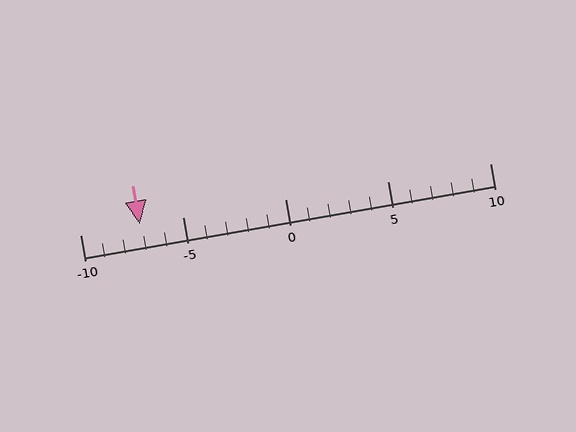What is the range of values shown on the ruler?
The ruler shows values from -10 to 10.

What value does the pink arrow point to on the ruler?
The pink arrow points to approximately -7.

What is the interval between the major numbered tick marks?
The major tick marks are spaced 5 units apart.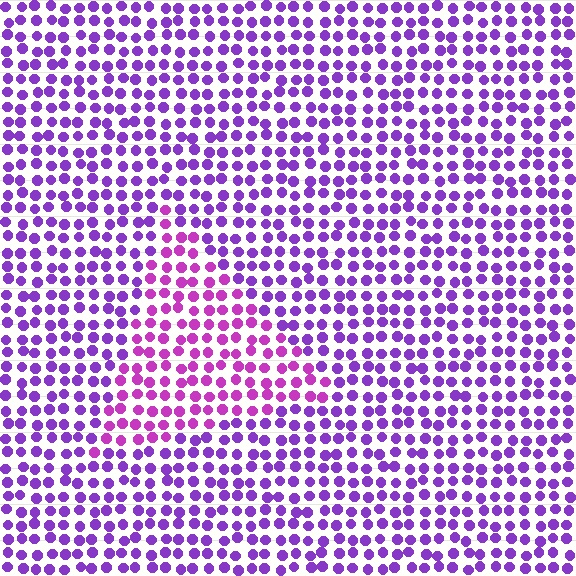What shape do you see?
I see a triangle.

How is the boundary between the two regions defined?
The boundary is defined purely by a slight shift in hue (about 29 degrees). Spacing, size, and orientation are identical on both sides.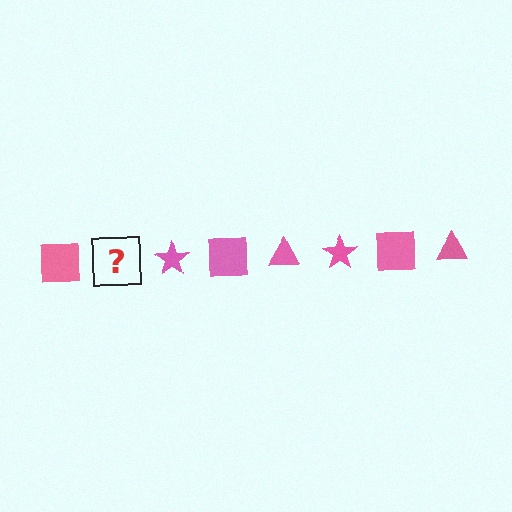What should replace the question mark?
The question mark should be replaced with a pink triangle.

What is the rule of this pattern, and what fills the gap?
The rule is that the pattern cycles through square, triangle, star shapes in pink. The gap should be filled with a pink triangle.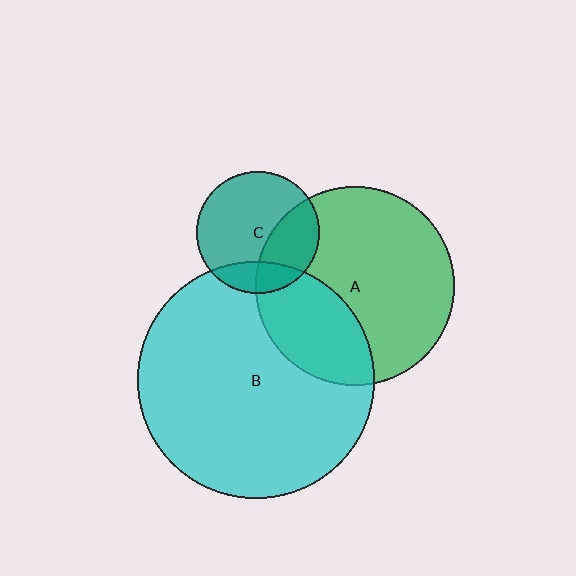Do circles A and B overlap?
Yes.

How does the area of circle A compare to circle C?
Approximately 2.7 times.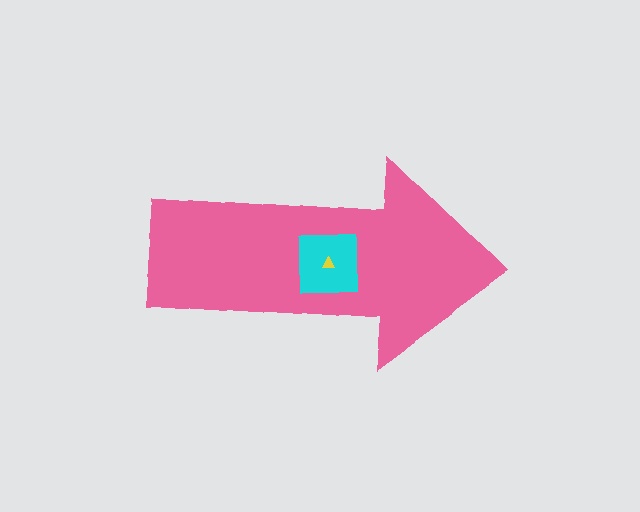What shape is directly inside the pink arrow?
The cyan square.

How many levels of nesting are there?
3.